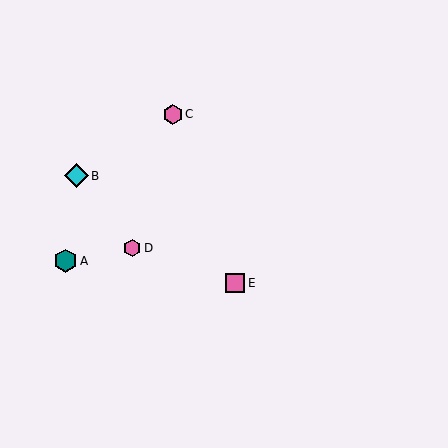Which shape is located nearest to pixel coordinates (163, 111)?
The pink hexagon (labeled C) at (173, 114) is nearest to that location.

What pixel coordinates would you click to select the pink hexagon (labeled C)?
Click at (173, 114) to select the pink hexagon C.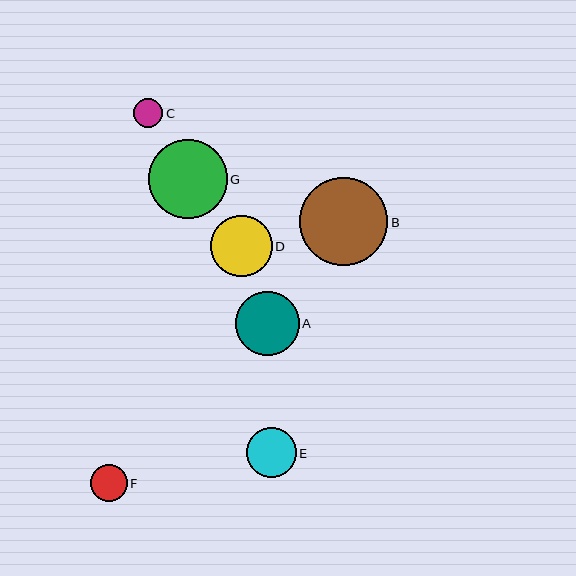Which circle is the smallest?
Circle C is the smallest with a size of approximately 29 pixels.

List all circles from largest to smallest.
From largest to smallest: B, G, A, D, E, F, C.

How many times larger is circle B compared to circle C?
Circle B is approximately 3.0 times the size of circle C.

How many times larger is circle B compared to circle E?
Circle B is approximately 1.8 times the size of circle E.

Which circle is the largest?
Circle B is the largest with a size of approximately 88 pixels.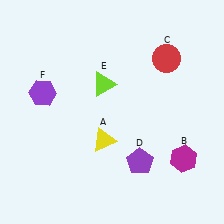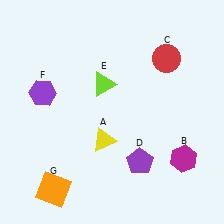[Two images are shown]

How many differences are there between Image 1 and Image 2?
There is 1 difference between the two images.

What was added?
An orange square (G) was added in Image 2.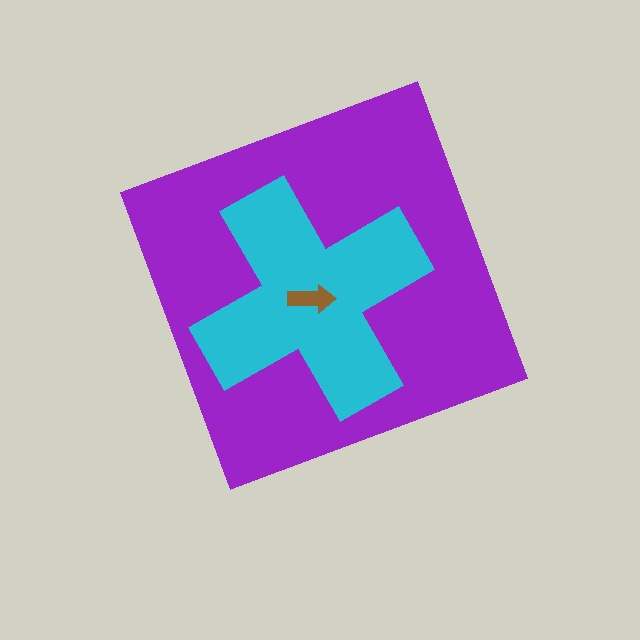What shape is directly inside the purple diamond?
The cyan cross.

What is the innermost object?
The brown arrow.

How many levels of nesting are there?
3.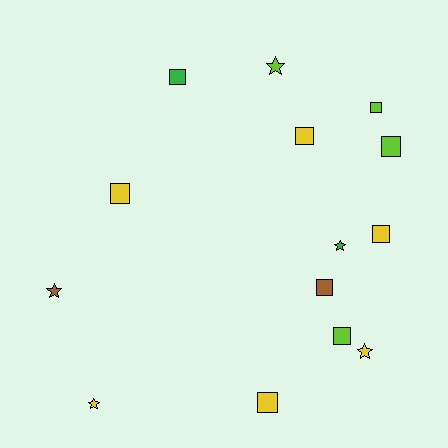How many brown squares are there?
There is 1 brown square.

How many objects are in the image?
There are 14 objects.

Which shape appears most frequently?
Square, with 9 objects.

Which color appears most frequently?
Yellow, with 6 objects.